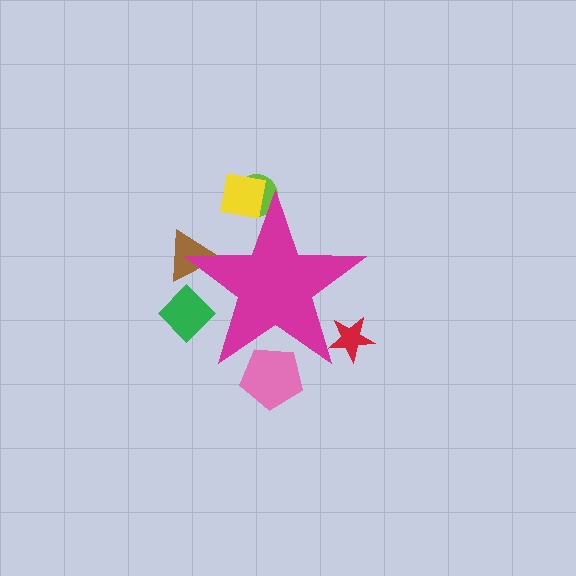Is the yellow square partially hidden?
Yes, the yellow square is partially hidden behind the magenta star.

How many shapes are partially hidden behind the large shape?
6 shapes are partially hidden.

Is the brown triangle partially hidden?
Yes, the brown triangle is partially hidden behind the magenta star.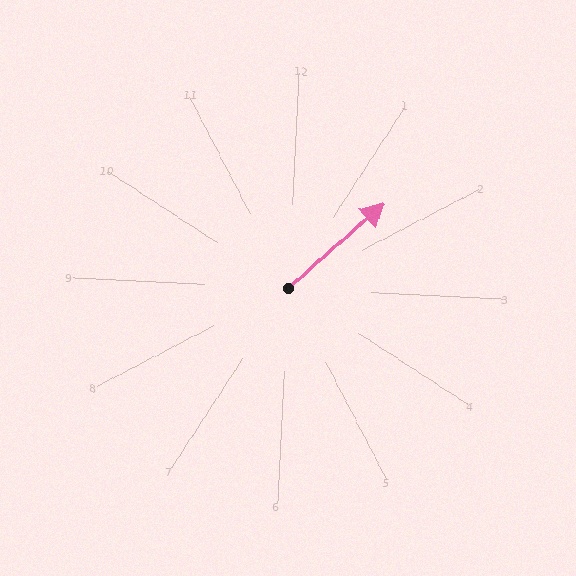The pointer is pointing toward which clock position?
Roughly 2 o'clock.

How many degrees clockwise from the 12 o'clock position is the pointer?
Approximately 46 degrees.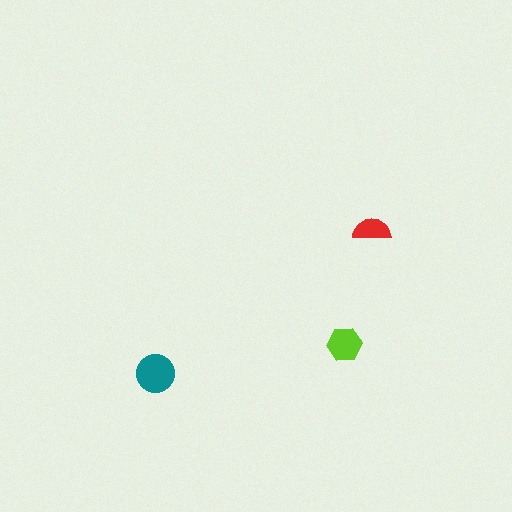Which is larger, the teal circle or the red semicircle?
The teal circle.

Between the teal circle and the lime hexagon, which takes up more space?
The teal circle.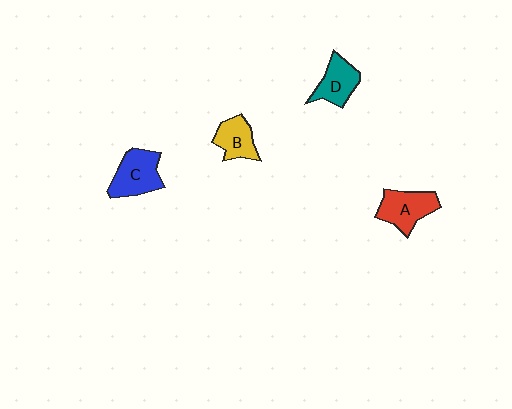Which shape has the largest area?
Shape C (blue).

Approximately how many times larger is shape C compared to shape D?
Approximately 1.3 times.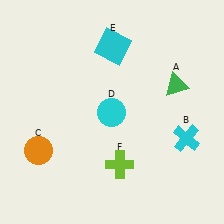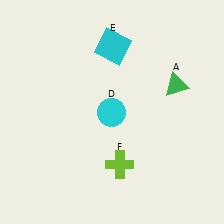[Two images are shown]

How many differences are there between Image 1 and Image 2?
There are 2 differences between the two images.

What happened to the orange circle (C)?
The orange circle (C) was removed in Image 2. It was in the bottom-left area of Image 1.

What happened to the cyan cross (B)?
The cyan cross (B) was removed in Image 2. It was in the bottom-right area of Image 1.